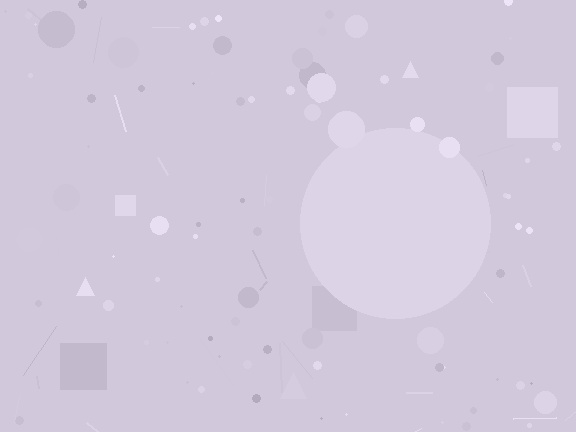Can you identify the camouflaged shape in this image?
The camouflaged shape is a circle.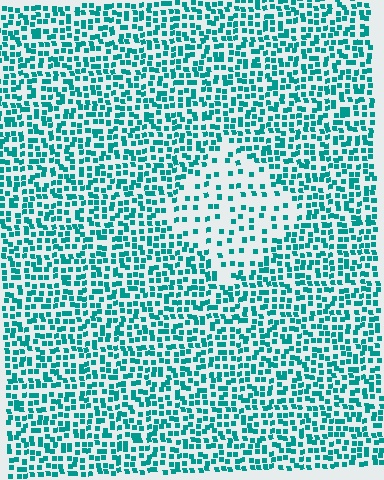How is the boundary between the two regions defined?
The boundary is defined by a change in element density (approximately 2.4x ratio). All elements are the same color, size, and shape.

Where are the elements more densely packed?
The elements are more densely packed outside the diamond boundary.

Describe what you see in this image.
The image contains small teal elements arranged at two different densities. A diamond-shaped region is visible where the elements are less densely packed than the surrounding area.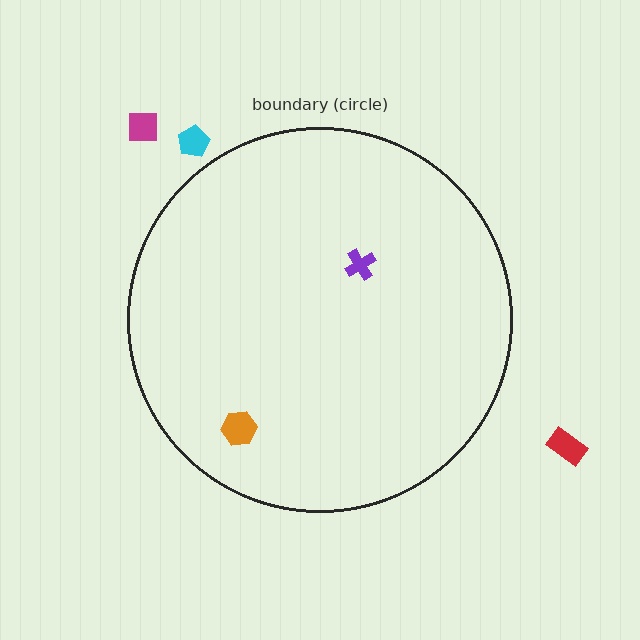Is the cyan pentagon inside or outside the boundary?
Outside.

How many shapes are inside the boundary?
2 inside, 3 outside.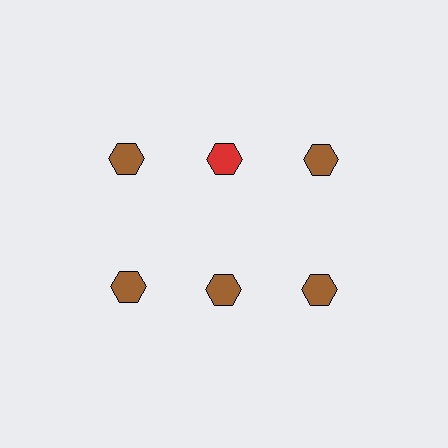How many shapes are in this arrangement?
There are 6 shapes arranged in a grid pattern.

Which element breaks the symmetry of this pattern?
The red hexagon in the top row, second from left column breaks the symmetry. All other shapes are brown hexagons.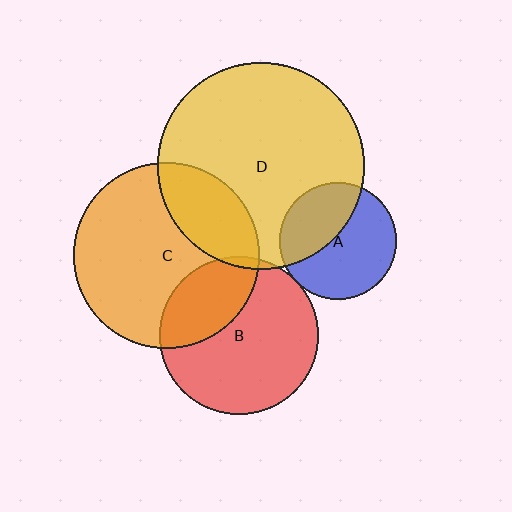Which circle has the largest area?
Circle D (yellow).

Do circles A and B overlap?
Yes.